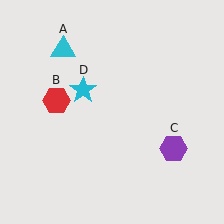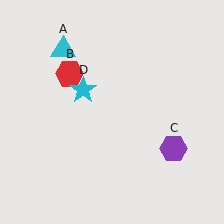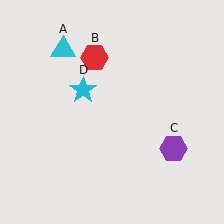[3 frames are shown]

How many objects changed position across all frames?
1 object changed position: red hexagon (object B).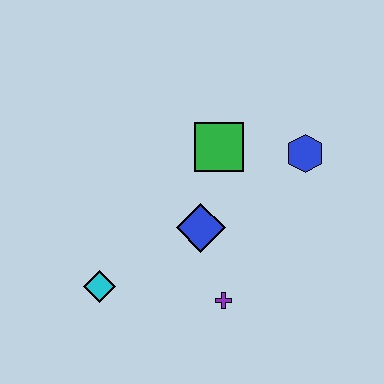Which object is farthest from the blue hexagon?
The cyan diamond is farthest from the blue hexagon.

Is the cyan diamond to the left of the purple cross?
Yes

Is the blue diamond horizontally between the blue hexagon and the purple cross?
No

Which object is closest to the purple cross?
The blue diamond is closest to the purple cross.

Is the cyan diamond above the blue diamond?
No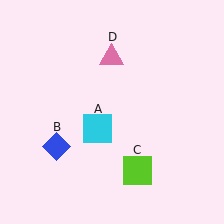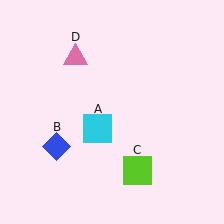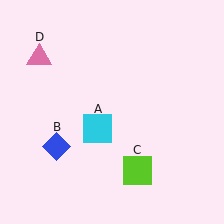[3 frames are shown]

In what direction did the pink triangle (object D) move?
The pink triangle (object D) moved left.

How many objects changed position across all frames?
1 object changed position: pink triangle (object D).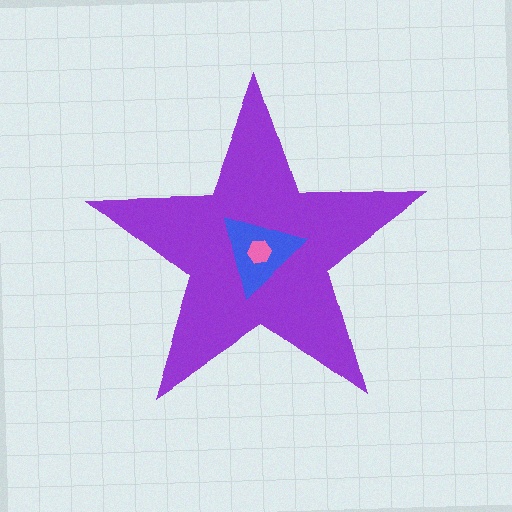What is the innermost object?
The pink hexagon.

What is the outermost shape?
The purple star.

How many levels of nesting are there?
3.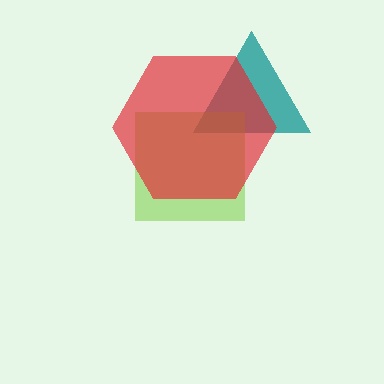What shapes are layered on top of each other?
The layered shapes are: a teal triangle, a lime square, a red hexagon.